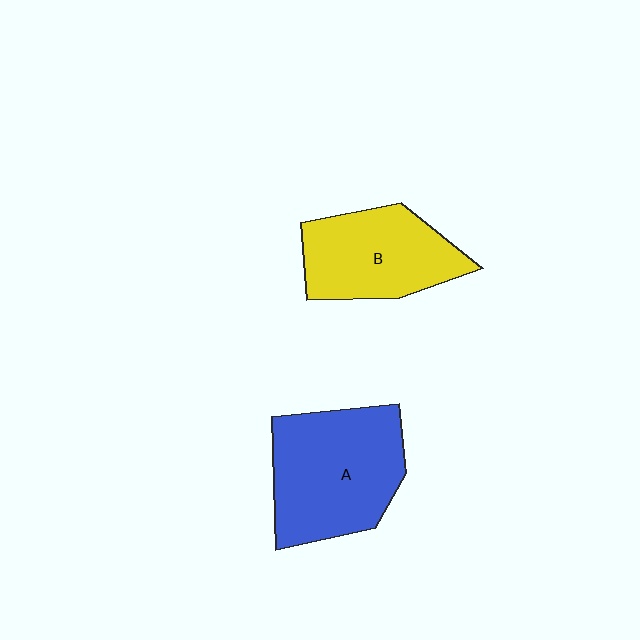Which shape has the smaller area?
Shape B (yellow).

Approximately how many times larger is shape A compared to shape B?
Approximately 1.3 times.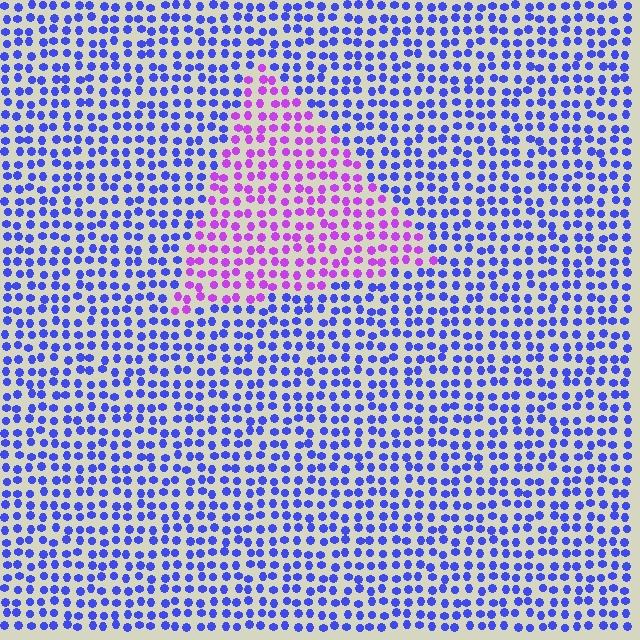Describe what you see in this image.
The image is filled with small blue elements in a uniform arrangement. A triangle-shaped region is visible where the elements are tinted to a slightly different hue, forming a subtle color boundary.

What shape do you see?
I see a triangle.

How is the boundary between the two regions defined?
The boundary is defined purely by a slight shift in hue (about 51 degrees). Spacing, size, and orientation are identical on both sides.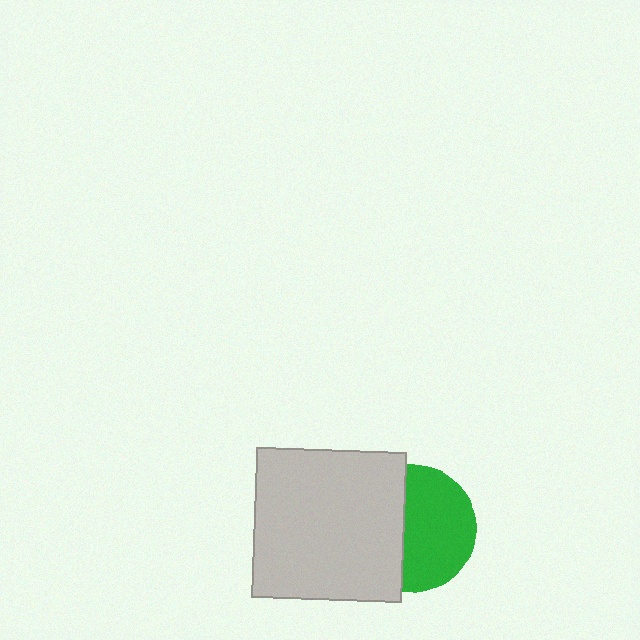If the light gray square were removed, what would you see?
You would see the complete green circle.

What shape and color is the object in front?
The object in front is a light gray square.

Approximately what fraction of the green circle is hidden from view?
Roughly 42% of the green circle is hidden behind the light gray square.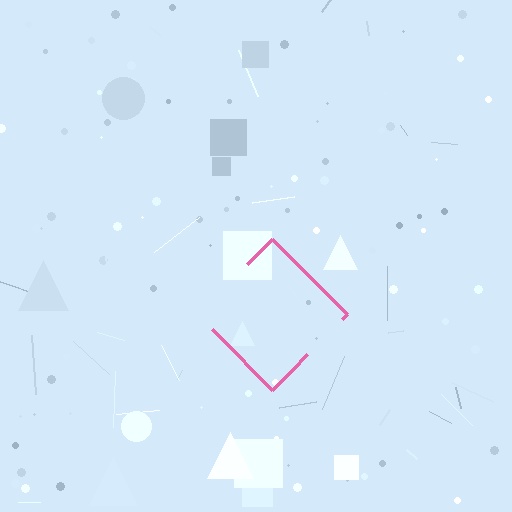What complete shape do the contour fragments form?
The contour fragments form a diamond.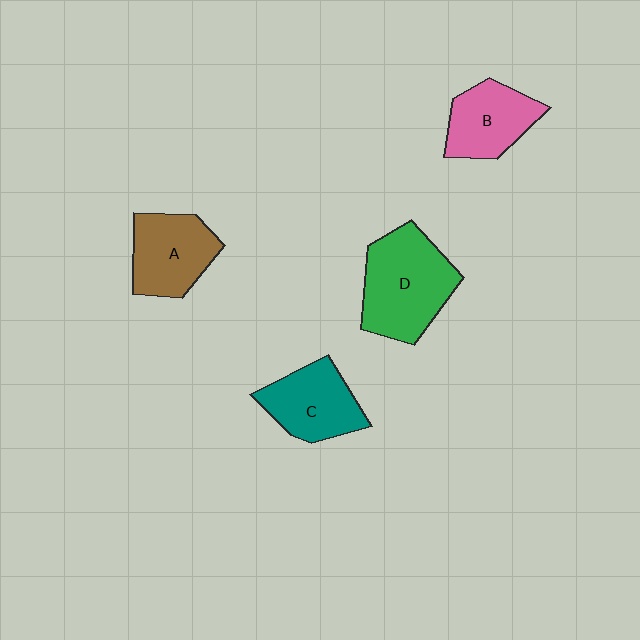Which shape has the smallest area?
Shape B (pink).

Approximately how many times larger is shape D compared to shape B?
Approximately 1.5 times.